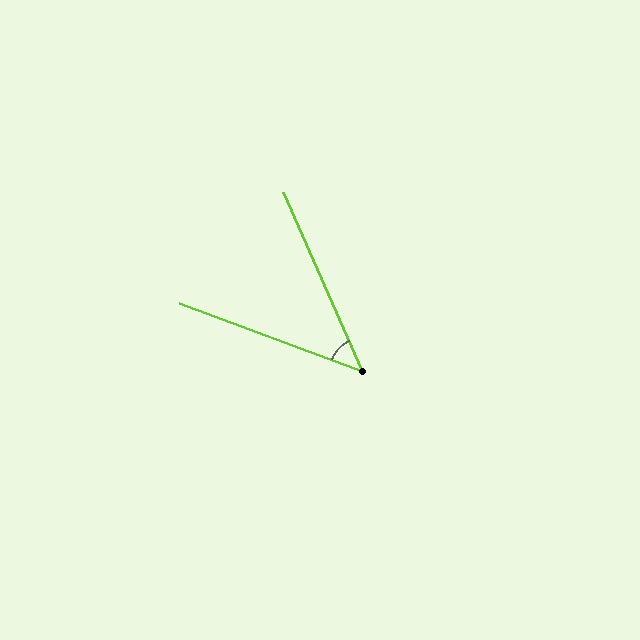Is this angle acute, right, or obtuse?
It is acute.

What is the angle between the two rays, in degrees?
Approximately 46 degrees.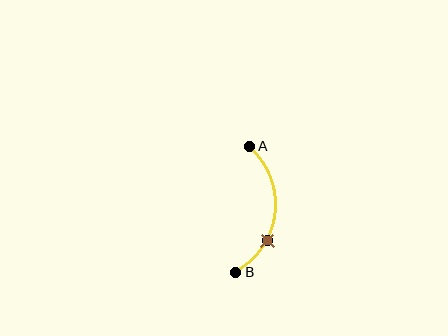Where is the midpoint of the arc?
The arc midpoint is the point on the curve farthest from the straight line joining A and B. It sits to the right of that line.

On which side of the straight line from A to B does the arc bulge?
The arc bulges to the right of the straight line connecting A and B.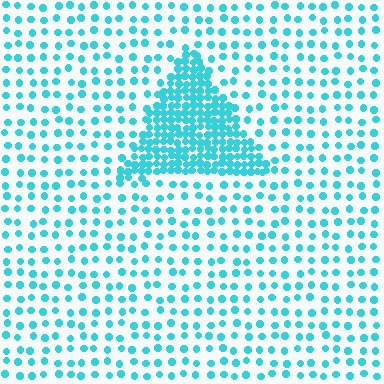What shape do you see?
I see a triangle.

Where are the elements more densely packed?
The elements are more densely packed inside the triangle boundary.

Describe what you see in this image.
The image contains small cyan elements arranged at two different densities. A triangle-shaped region is visible where the elements are more densely packed than the surrounding area.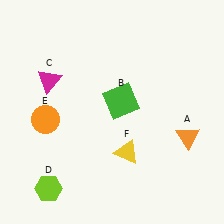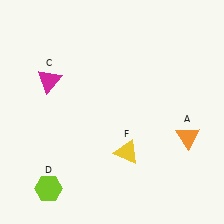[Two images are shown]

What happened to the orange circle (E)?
The orange circle (E) was removed in Image 2. It was in the bottom-left area of Image 1.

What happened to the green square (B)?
The green square (B) was removed in Image 2. It was in the top-right area of Image 1.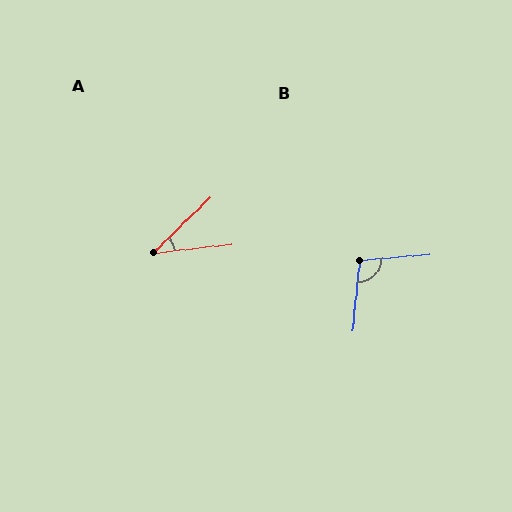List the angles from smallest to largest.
A (38°), B (100°).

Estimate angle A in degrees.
Approximately 38 degrees.